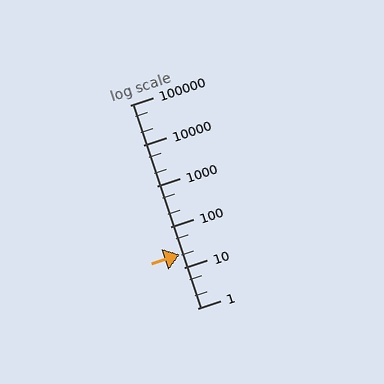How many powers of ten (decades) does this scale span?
The scale spans 5 decades, from 1 to 100000.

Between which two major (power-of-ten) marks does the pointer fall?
The pointer is between 10 and 100.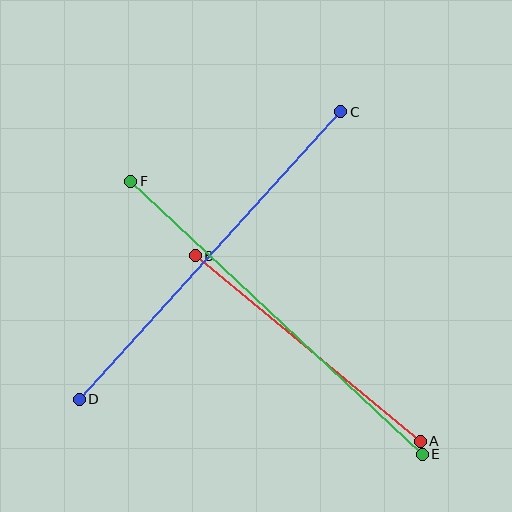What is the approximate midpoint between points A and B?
The midpoint is at approximately (308, 349) pixels.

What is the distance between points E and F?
The distance is approximately 399 pixels.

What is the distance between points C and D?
The distance is approximately 389 pixels.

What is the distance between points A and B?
The distance is approximately 292 pixels.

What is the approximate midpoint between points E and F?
The midpoint is at approximately (277, 318) pixels.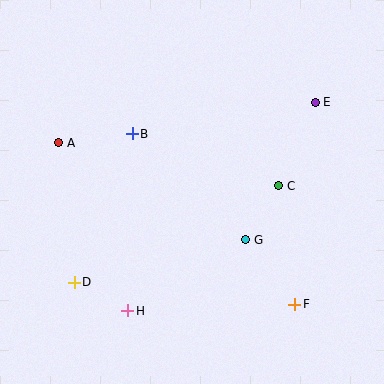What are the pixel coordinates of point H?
Point H is at (128, 311).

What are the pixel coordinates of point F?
Point F is at (295, 304).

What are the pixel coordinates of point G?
Point G is at (246, 240).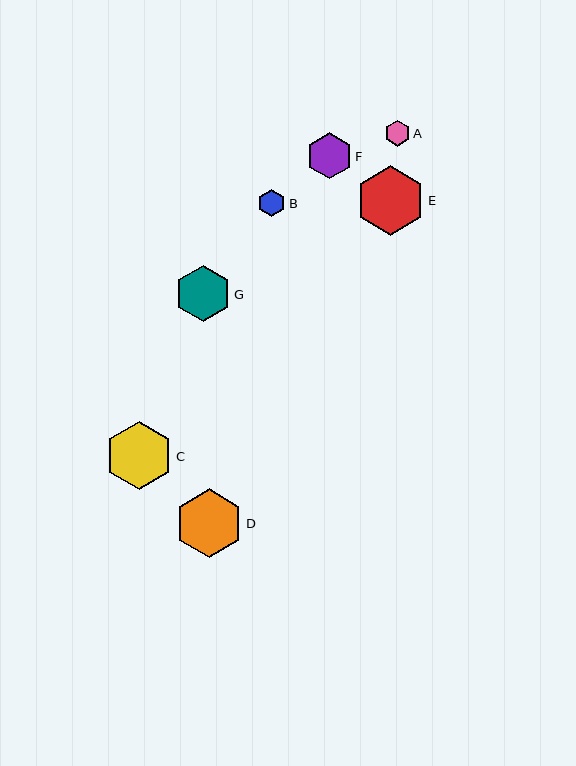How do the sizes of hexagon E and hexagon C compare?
Hexagon E and hexagon C are approximately the same size.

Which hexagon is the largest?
Hexagon E is the largest with a size of approximately 70 pixels.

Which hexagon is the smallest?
Hexagon A is the smallest with a size of approximately 26 pixels.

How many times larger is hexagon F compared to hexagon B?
Hexagon F is approximately 1.6 times the size of hexagon B.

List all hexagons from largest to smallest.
From largest to smallest: E, D, C, G, F, B, A.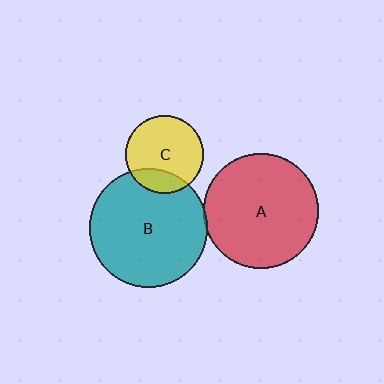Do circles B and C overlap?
Yes.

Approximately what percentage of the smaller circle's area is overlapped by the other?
Approximately 20%.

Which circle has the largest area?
Circle B (teal).